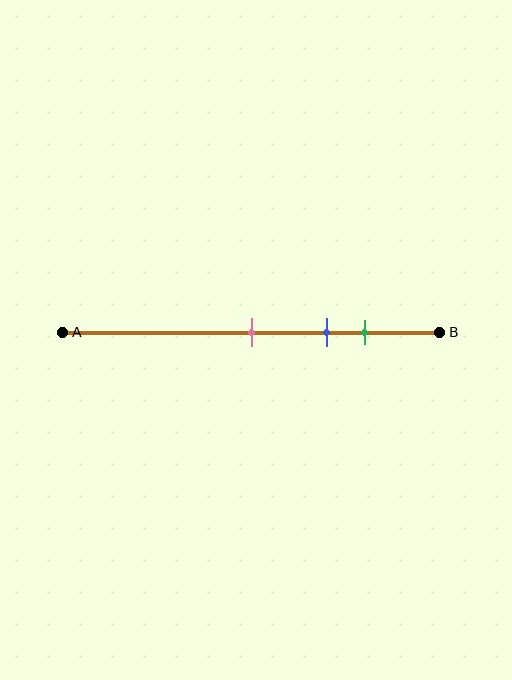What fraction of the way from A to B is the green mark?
The green mark is approximately 80% (0.8) of the way from A to B.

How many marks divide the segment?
There are 3 marks dividing the segment.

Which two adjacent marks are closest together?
The blue and green marks are the closest adjacent pair.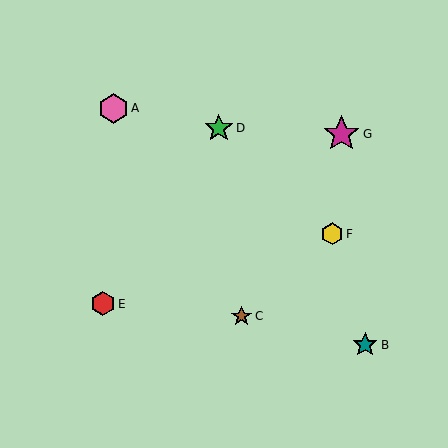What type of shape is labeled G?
Shape G is a magenta star.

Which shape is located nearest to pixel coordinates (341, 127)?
The magenta star (labeled G) at (342, 134) is nearest to that location.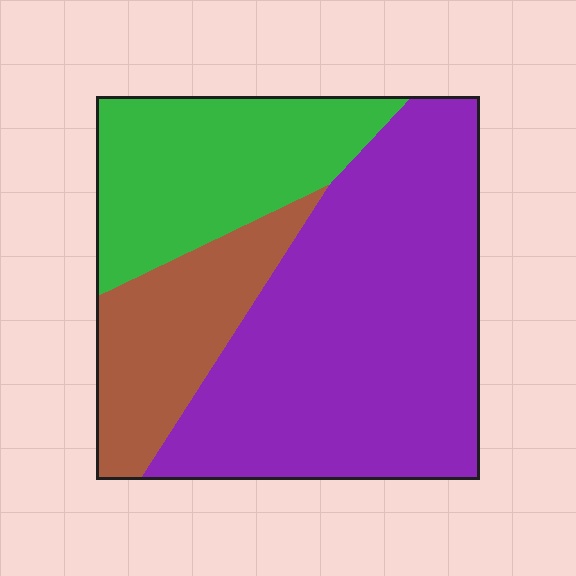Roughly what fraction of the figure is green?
Green covers 25% of the figure.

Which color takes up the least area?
Brown, at roughly 20%.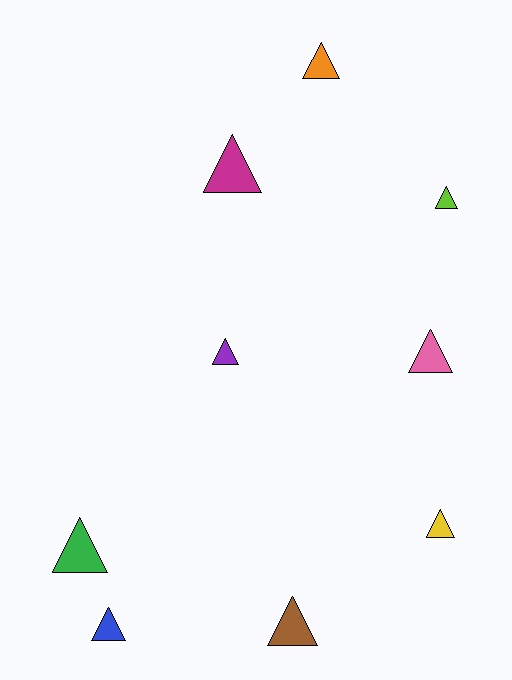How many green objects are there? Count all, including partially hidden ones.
There is 1 green object.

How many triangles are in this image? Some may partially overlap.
There are 9 triangles.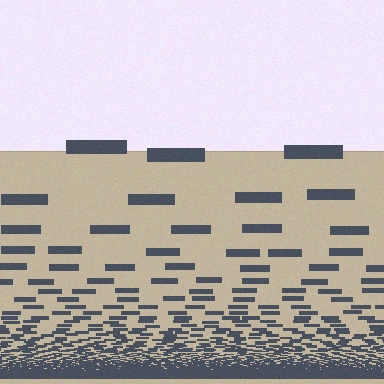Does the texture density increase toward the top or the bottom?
Density increases toward the bottom.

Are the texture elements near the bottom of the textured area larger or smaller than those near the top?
Smaller. The gradient is inverted — elements near the bottom are smaller and denser.